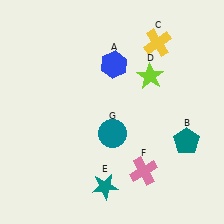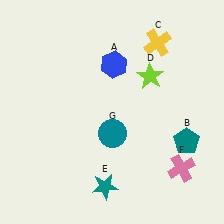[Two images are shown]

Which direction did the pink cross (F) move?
The pink cross (F) moved right.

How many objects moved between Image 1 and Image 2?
1 object moved between the two images.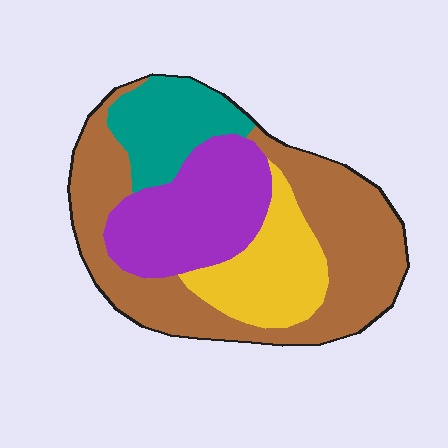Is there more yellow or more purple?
Purple.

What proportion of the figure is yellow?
Yellow covers 17% of the figure.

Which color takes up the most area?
Brown, at roughly 45%.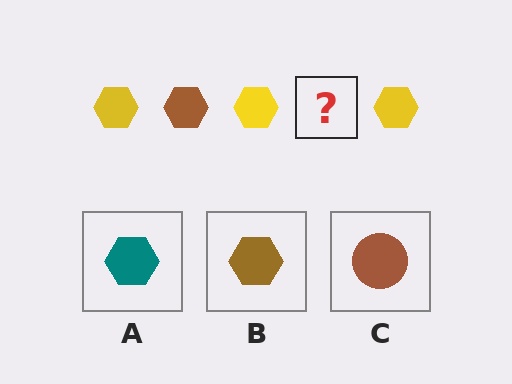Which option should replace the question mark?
Option B.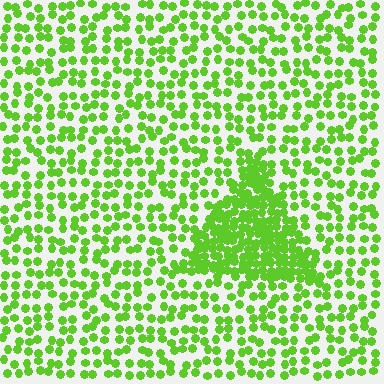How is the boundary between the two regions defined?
The boundary is defined by a change in element density (approximately 2.4x ratio). All elements are the same color, size, and shape.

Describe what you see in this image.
The image contains small lime elements arranged at two different densities. A triangle-shaped region is visible where the elements are more densely packed than the surrounding area.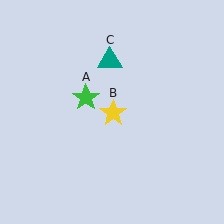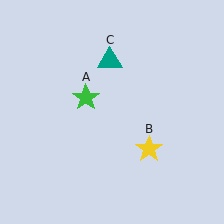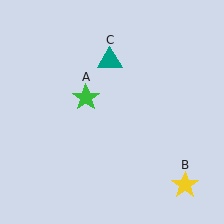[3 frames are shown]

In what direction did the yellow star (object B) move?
The yellow star (object B) moved down and to the right.